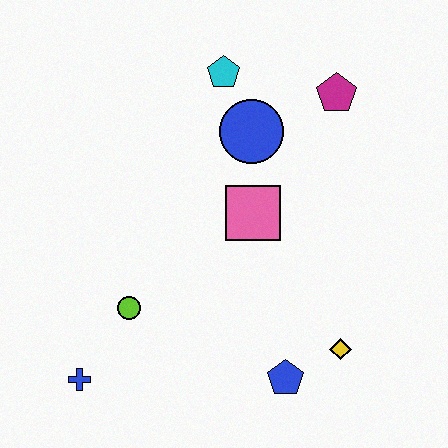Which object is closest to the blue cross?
The lime circle is closest to the blue cross.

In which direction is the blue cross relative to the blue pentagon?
The blue cross is to the left of the blue pentagon.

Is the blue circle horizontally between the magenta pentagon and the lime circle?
Yes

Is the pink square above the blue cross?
Yes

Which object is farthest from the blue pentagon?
The cyan pentagon is farthest from the blue pentagon.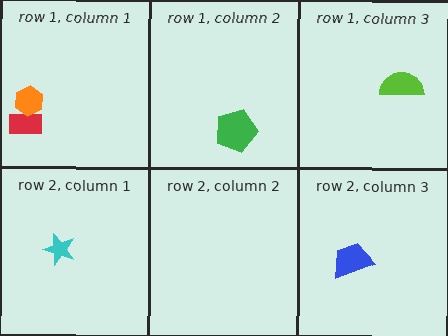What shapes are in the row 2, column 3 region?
The blue trapezoid.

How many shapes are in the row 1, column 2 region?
1.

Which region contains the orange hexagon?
The row 1, column 1 region.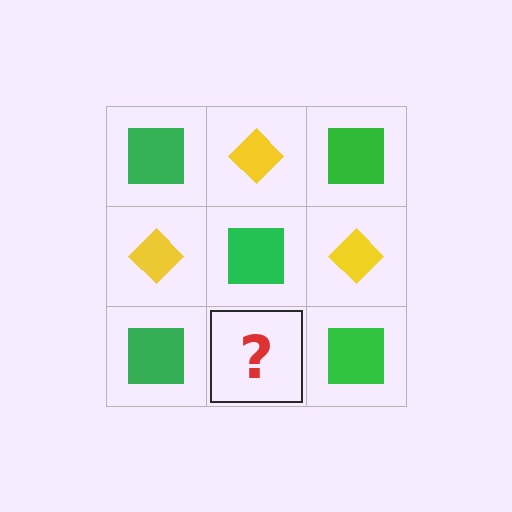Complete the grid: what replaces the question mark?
The question mark should be replaced with a yellow diamond.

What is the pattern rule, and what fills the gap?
The rule is that it alternates green square and yellow diamond in a checkerboard pattern. The gap should be filled with a yellow diamond.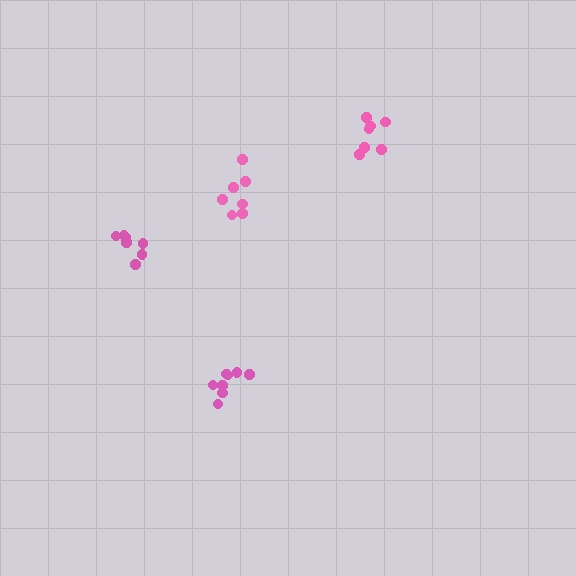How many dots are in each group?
Group 1: 8 dots, Group 2: 7 dots, Group 3: 7 dots, Group 4: 7 dots (29 total).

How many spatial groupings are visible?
There are 4 spatial groupings.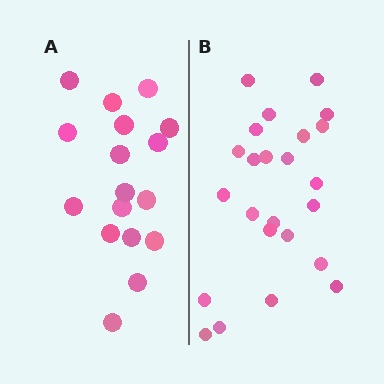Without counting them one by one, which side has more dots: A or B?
Region B (the right region) has more dots.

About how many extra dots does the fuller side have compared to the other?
Region B has roughly 8 or so more dots than region A.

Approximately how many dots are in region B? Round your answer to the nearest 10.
About 20 dots. (The exact count is 24, which rounds to 20.)